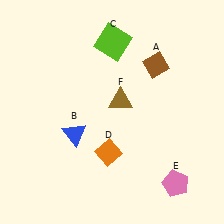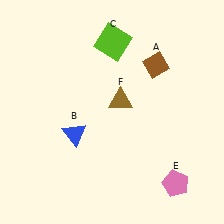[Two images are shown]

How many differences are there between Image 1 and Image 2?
There is 1 difference between the two images.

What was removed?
The orange diamond (D) was removed in Image 2.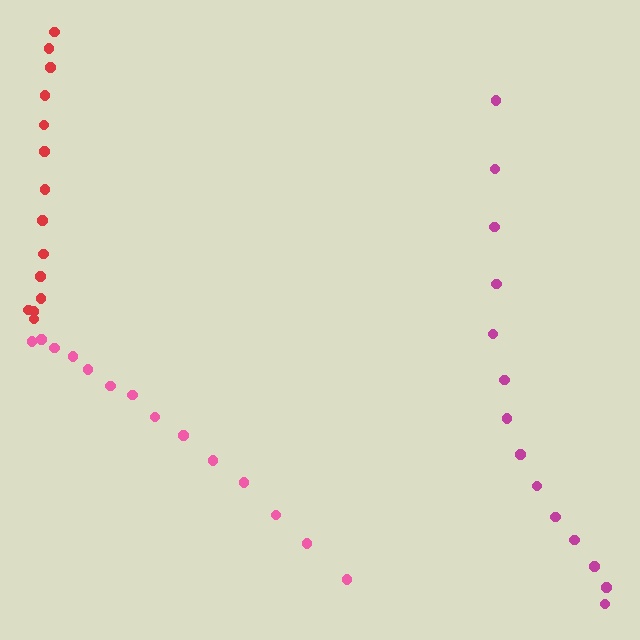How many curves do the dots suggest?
There are 3 distinct paths.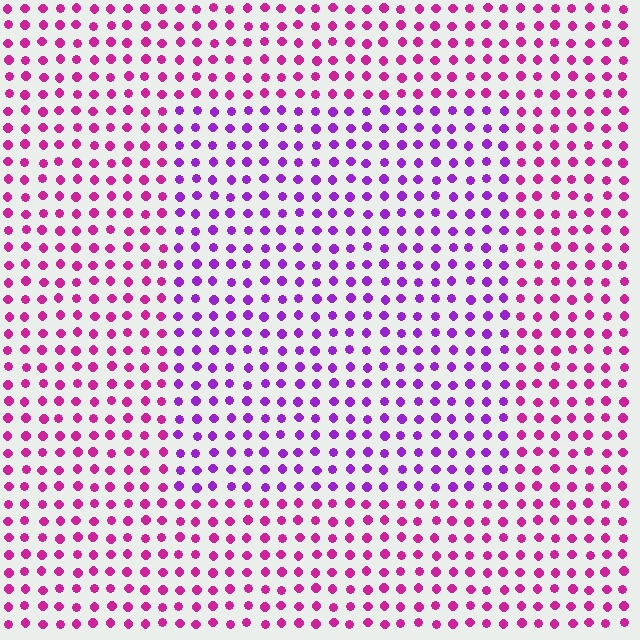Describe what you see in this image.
The image is filled with small magenta elements in a uniform arrangement. A rectangle-shaped region is visible where the elements are tinted to a slightly different hue, forming a subtle color boundary.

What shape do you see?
I see a rectangle.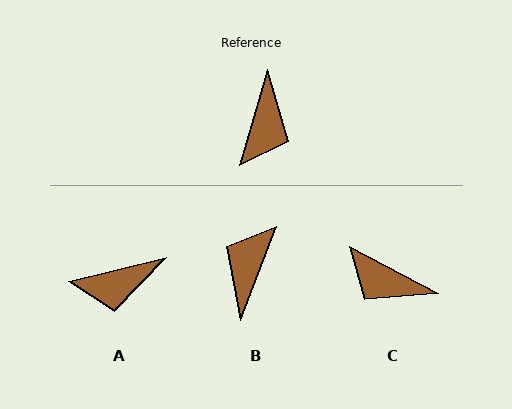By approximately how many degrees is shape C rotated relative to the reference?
Approximately 102 degrees clockwise.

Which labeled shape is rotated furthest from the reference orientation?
B, about 175 degrees away.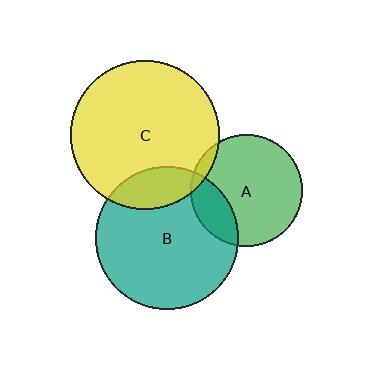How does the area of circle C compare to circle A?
Approximately 1.8 times.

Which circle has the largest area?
Circle C (yellow).